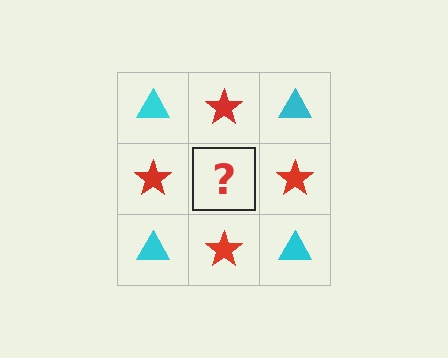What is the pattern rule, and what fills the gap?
The rule is that it alternates cyan triangle and red star in a checkerboard pattern. The gap should be filled with a cyan triangle.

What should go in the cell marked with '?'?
The missing cell should contain a cyan triangle.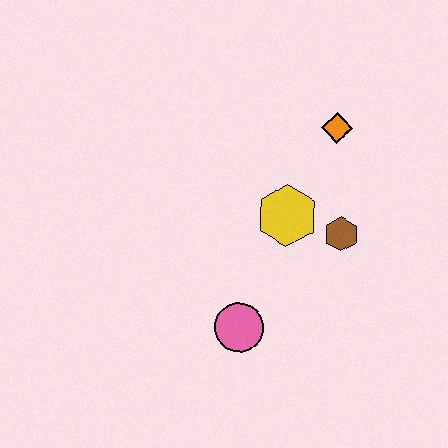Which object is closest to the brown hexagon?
The yellow hexagon is closest to the brown hexagon.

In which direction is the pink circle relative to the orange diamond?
The pink circle is below the orange diamond.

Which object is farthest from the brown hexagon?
The pink circle is farthest from the brown hexagon.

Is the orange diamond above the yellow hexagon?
Yes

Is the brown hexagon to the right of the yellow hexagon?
Yes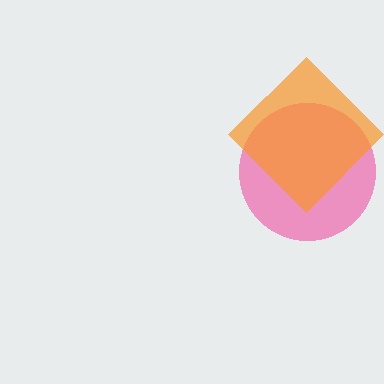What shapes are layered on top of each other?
The layered shapes are: a pink circle, an orange diamond.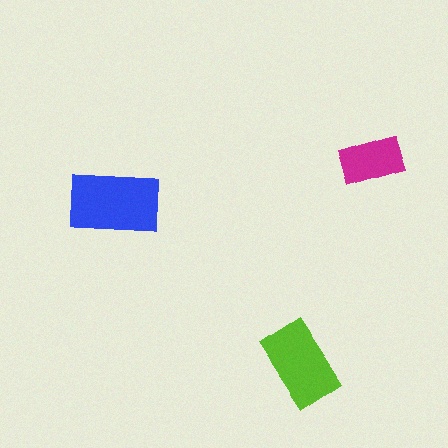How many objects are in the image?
There are 3 objects in the image.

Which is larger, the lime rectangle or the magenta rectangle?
The lime one.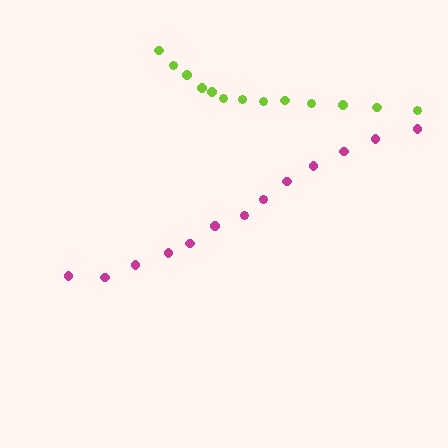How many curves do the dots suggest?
There are 2 distinct paths.